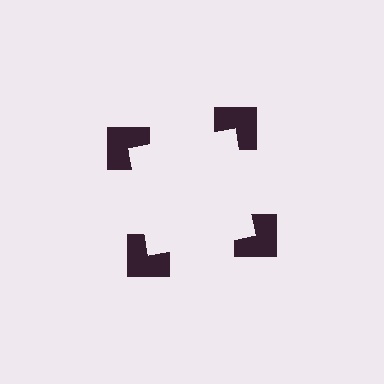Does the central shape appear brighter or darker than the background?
It typically appears slightly brighter than the background, even though no actual brightness change is drawn.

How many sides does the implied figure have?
4 sides.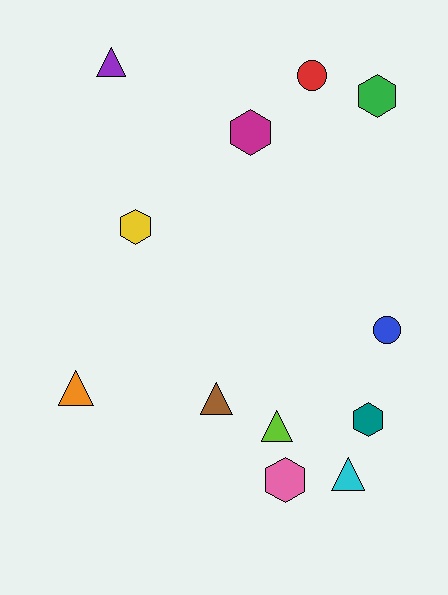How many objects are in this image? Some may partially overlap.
There are 12 objects.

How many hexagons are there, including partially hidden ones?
There are 5 hexagons.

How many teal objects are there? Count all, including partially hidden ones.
There is 1 teal object.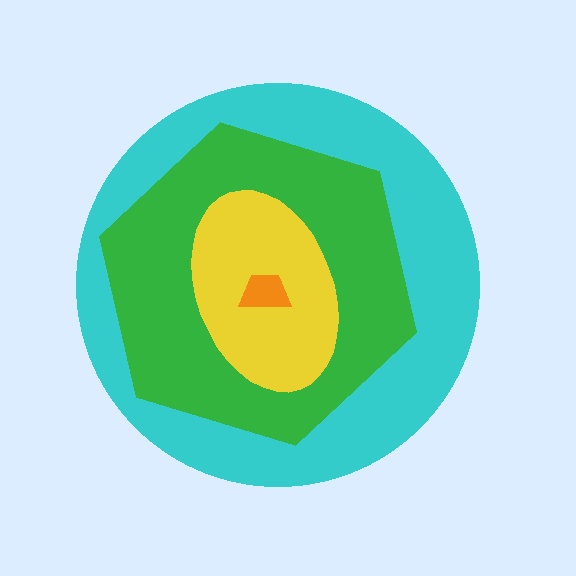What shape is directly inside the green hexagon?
The yellow ellipse.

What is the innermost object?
The orange trapezoid.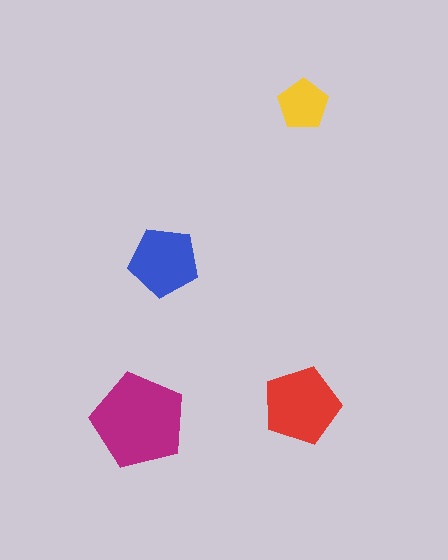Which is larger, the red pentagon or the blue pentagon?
The red one.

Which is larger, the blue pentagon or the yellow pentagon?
The blue one.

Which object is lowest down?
The magenta pentagon is bottommost.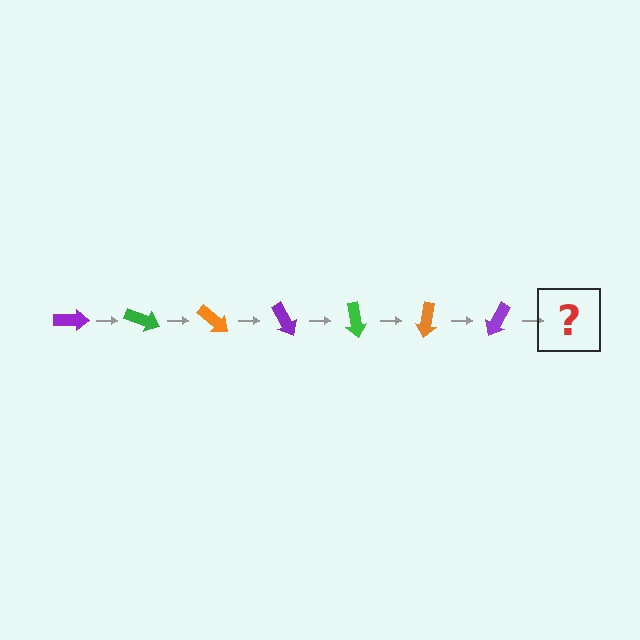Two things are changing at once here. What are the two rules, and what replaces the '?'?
The two rules are that it rotates 20 degrees each step and the color cycles through purple, green, and orange. The '?' should be a green arrow, rotated 140 degrees from the start.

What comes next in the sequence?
The next element should be a green arrow, rotated 140 degrees from the start.